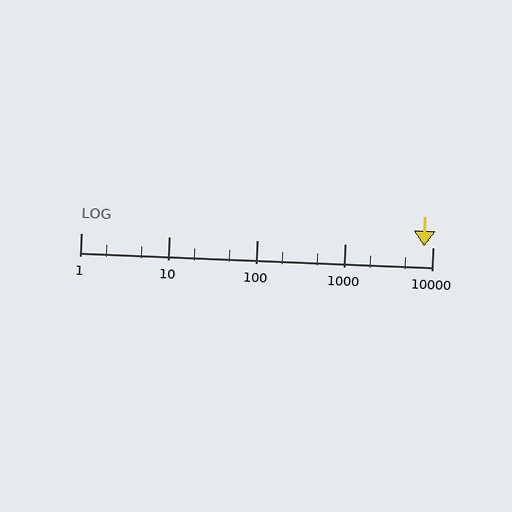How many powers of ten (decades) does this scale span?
The scale spans 4 decades, from 1 to 10000.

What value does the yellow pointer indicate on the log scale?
The pointer indicates approximately 8100.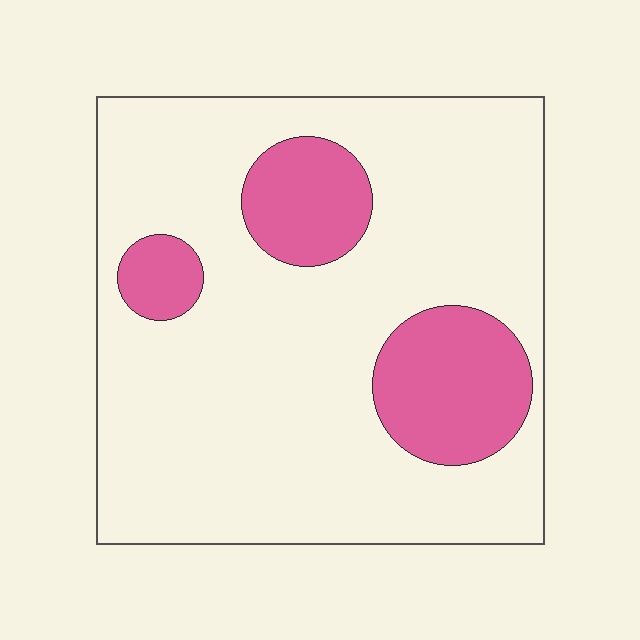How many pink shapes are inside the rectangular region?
3.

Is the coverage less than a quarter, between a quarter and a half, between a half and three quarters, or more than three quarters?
Less than a quarter.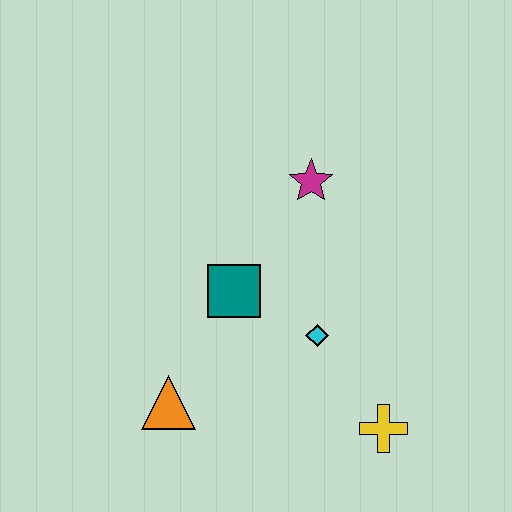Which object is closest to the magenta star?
The teal square is closest to the magenta star.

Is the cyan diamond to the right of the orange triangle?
Yes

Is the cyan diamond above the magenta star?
No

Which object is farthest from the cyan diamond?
The orange triangle is farthest from the cyan diamond.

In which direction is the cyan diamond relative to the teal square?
The cyan diamond is to the right of the teal square.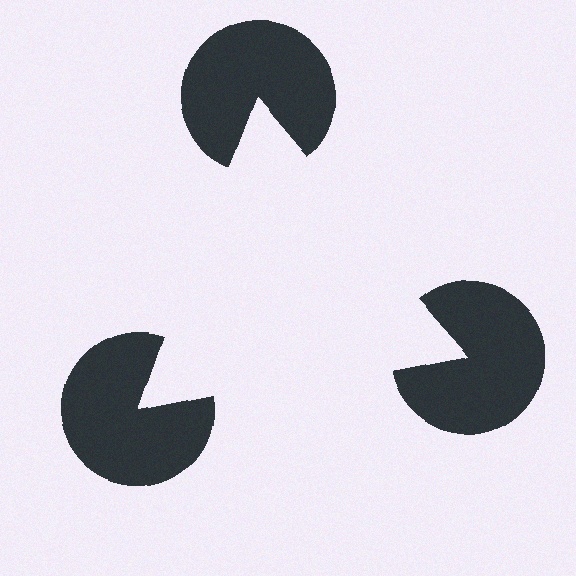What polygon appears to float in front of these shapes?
An illusory triangle — its edges are inferred from the aligned wedge cuts in the pac-man discs, not physically drawn.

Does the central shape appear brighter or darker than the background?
It typically appears slightly brighter than the background, even though no actual brightness change is drawn.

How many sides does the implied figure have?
3 sides.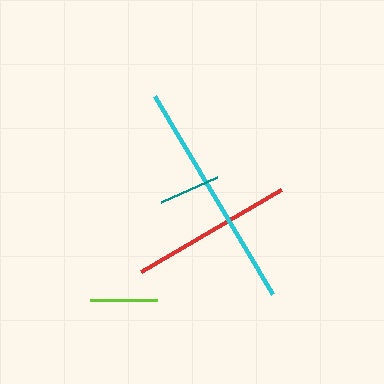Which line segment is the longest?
The cyan line is the longest at approximately 230 pixels.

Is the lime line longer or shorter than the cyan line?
The cyan line is longer than the lime line.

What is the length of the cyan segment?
The cyan segment is approximately 230 pixels long.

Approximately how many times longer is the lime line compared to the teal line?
The lime line is approximately 1.1 times the length of the teal line.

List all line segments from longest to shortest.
From longest to shortest: cyan, red, lime, teal.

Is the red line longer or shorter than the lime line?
The red line is longer than the lime line.